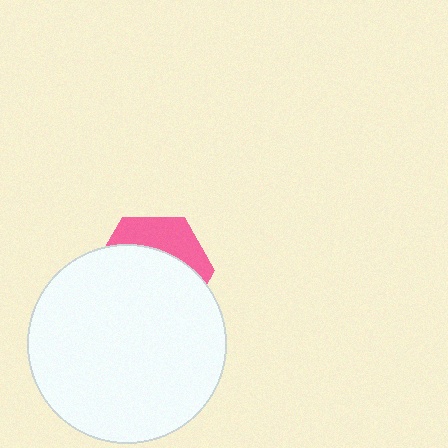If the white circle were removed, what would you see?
You would see the complete pink hexagon.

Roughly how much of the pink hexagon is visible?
A small part of it is visible (roughly 31%).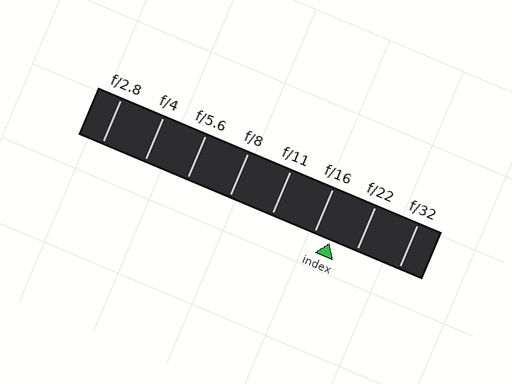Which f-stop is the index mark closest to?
The index mark is closest to f/16.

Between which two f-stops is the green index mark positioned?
The index mark is between f/16 and f/22.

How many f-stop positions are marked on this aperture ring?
There are 8 f-stop positions marked.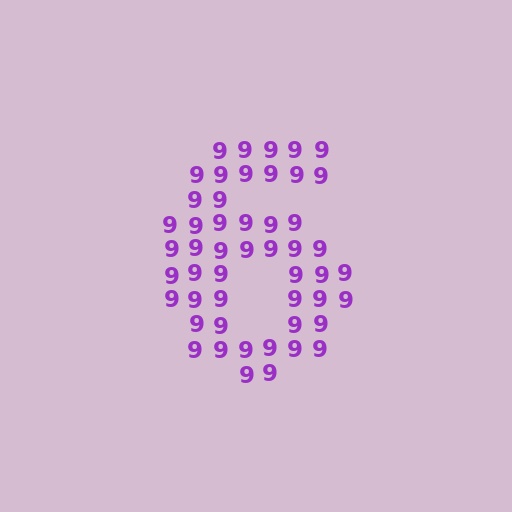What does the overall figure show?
The overall figure shows the digit 6.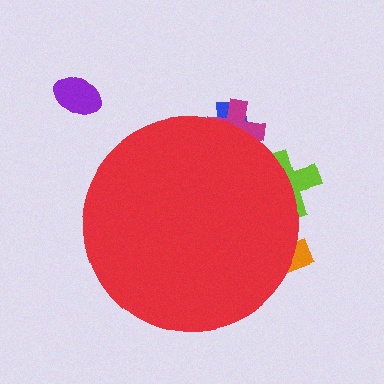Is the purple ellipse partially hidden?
No, the purple ellipse is fully visible.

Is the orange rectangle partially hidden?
Yes, the orange rectangle is partially hidden behind the red circle.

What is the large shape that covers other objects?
A red circle.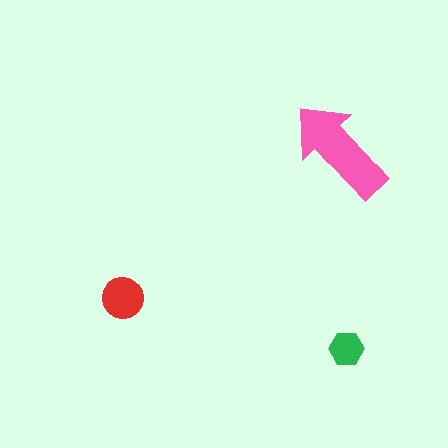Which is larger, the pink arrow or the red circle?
The pink arrow.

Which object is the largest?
The pink arrow.